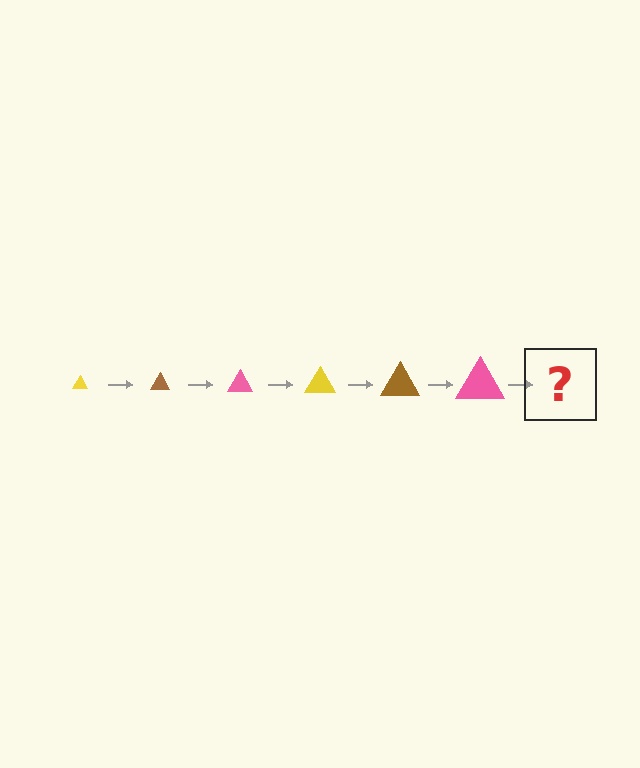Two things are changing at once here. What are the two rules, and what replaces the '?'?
The two rules are that the triangle grows larger each step and the color cycles through yellow, brown, and pink. The '?' should be a yellow triangle, larger than the previous one.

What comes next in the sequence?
The next element should be a yellow triangle, larger than the previous one.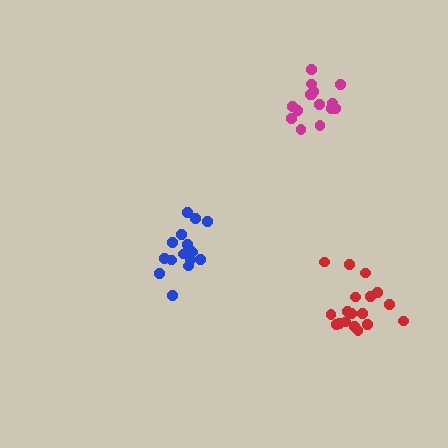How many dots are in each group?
Group 1: 16 dots, Group 2: 15 dots, Group 3: 18 dots (49 total).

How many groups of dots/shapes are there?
There are 3 groups.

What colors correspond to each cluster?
The clusters are colored: blue, magenta, red.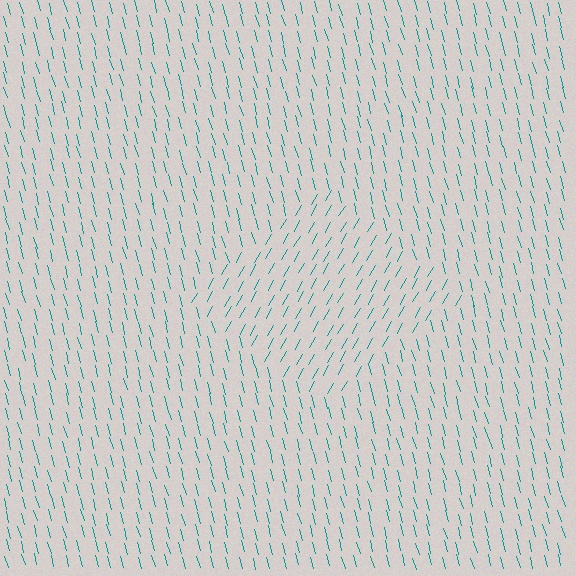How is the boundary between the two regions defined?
The boundary is defined purely by a change in line orientation (approximately 45 degrees difference). All lines are the same color and thickness.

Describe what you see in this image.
The image is filled with small teal line segments. A diamond region in the image has lines oriented differently from the surrounding lines, creating a visible texture boundary.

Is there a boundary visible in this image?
Yes, there is a texture boundary formed by a change in line orientation.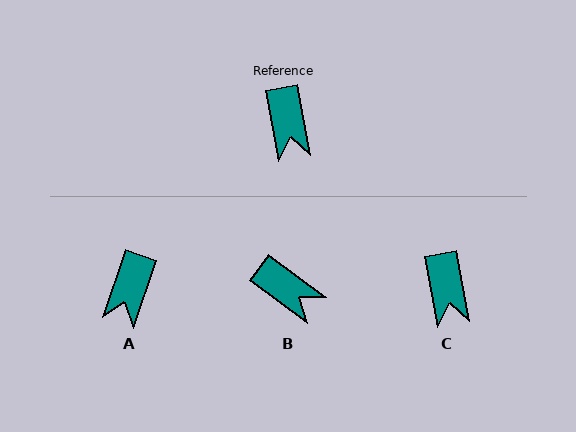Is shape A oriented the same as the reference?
No, it is off by about 29 degrees.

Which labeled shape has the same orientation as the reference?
C.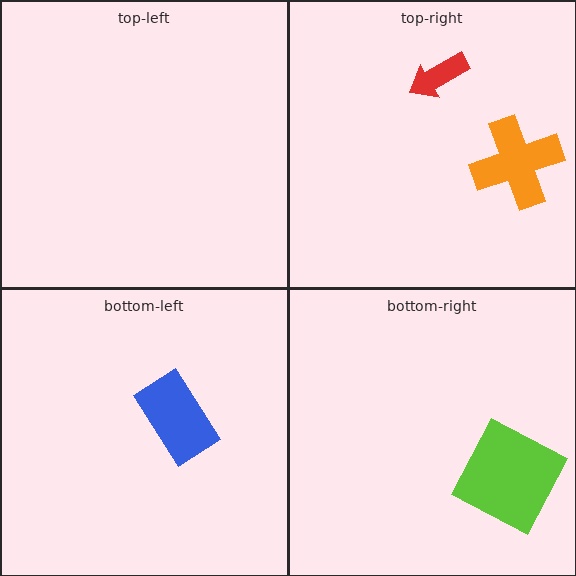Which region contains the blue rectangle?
The bottom-left region.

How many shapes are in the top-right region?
2.